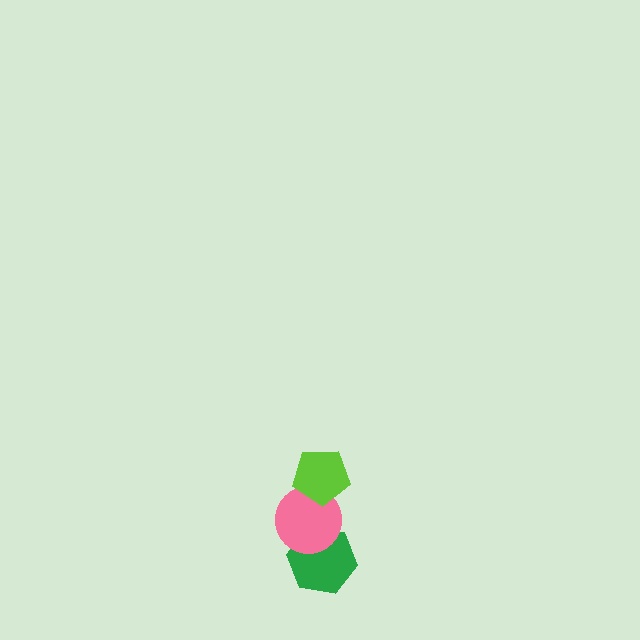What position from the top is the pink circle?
The pink circle is 2nd from the top.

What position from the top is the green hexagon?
The green hexagon is 3rd from the top.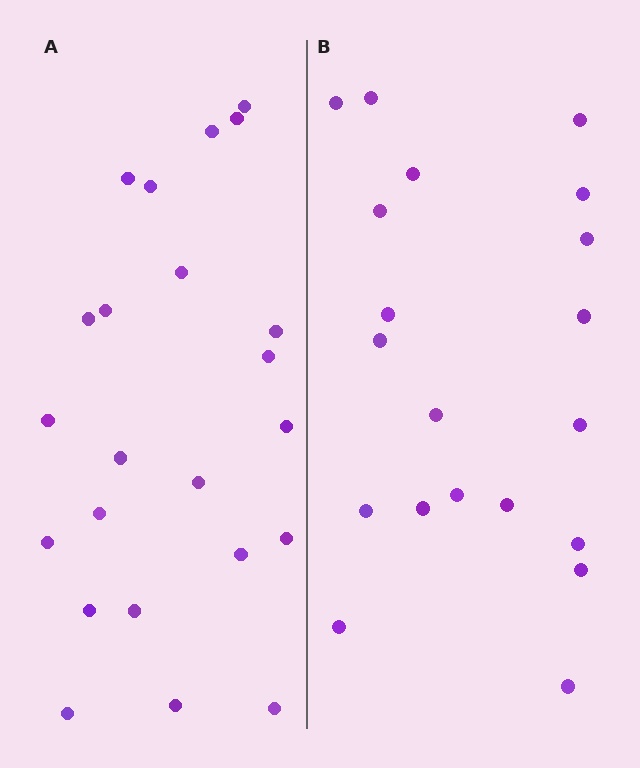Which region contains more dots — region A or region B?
Region A (the left region) has more dots.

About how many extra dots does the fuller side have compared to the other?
Region A has just a few more — roughly 2 or 3 more dots than region B.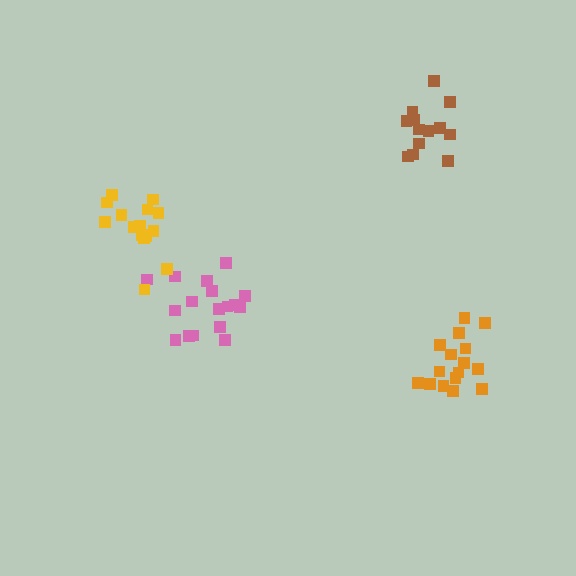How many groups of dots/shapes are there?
There are 4 groups.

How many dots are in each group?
Group 1: 17 dots, Group 2: 15 dots, Group 3: 13 dots, Group 4: 16 dots (61 total).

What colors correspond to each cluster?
The clusters are colored: pink, yellow, brown, orange.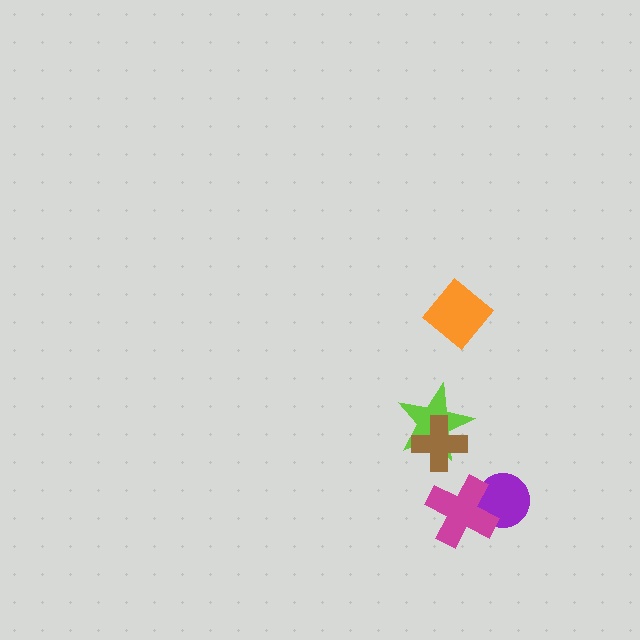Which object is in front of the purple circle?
The magenta cross is in front of the purple circle.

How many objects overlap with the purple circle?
1 object overlaps with the purple circle.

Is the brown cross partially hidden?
No, no other shape covers it.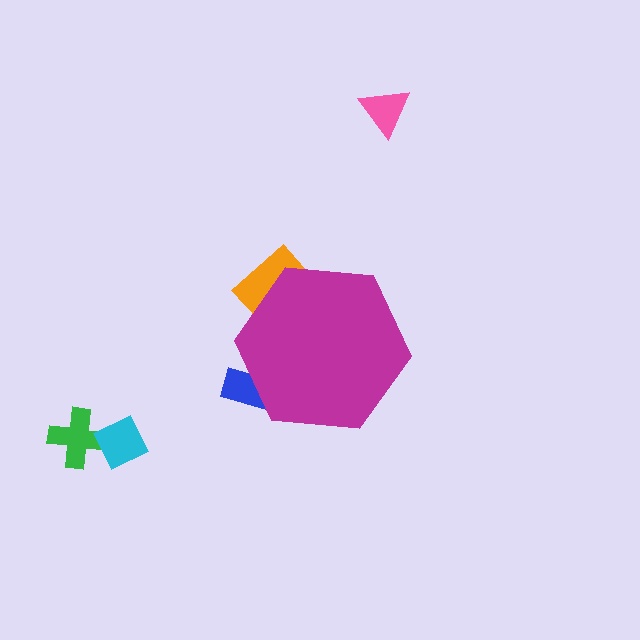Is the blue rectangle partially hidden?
Yes, the blue rectangle is partially hidden behind the magenta hexagon.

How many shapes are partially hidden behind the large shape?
2 shapes are partially hidden.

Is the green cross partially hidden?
No, the green cross is fully visible.